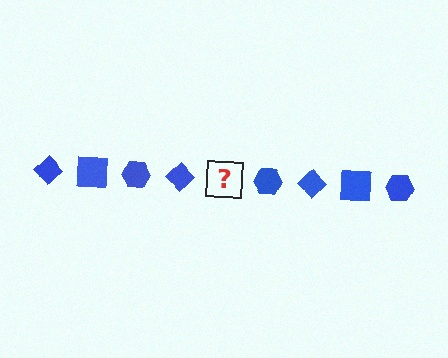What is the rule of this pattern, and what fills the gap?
The rule is that the pattern cycles through diamond, square, hexagon shapes in blue. The gap should be filled with a blue square.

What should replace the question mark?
The question mark should be replaced with a blue square.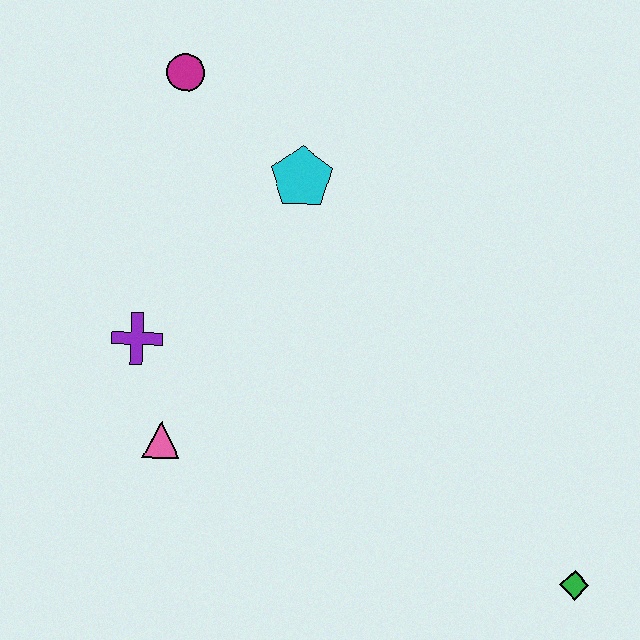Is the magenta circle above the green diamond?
Yes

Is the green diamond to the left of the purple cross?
No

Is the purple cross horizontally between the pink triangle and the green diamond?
No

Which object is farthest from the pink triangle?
The green diamond is farthest from the pink triangle.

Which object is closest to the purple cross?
The pink triangle is closest to the purple cross.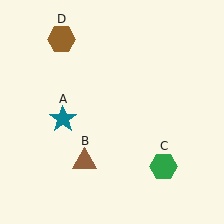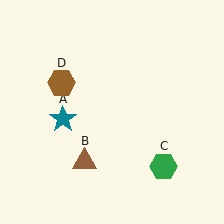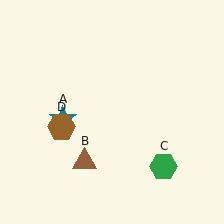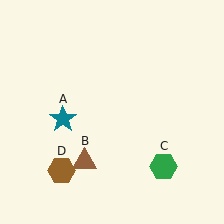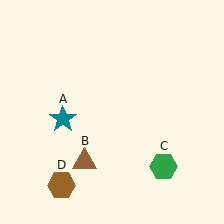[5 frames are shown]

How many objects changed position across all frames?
1 object changed position: brown hexagon (object D).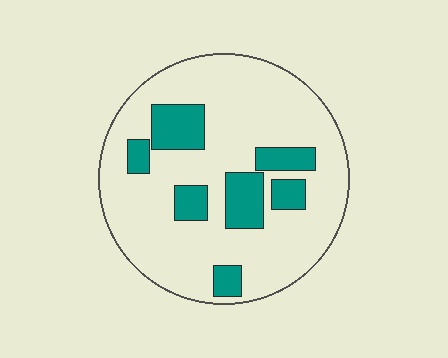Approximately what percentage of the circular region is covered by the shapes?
Approximately 20%.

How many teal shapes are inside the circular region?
7.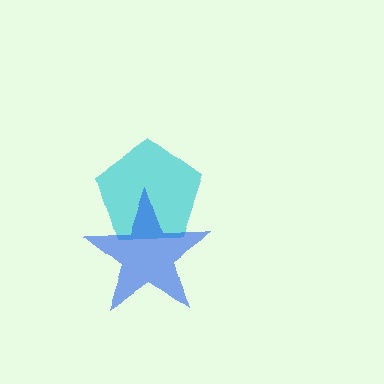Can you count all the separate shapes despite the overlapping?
Yes, there are 2 separate shapes.